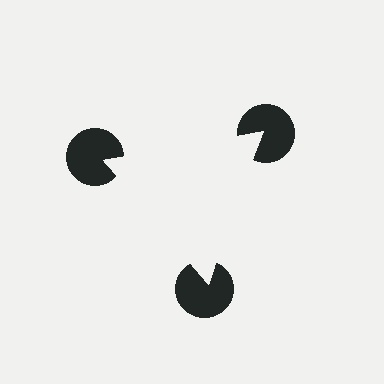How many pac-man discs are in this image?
There are 3 — one at each vertex of the illusory triangle.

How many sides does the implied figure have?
3 sides.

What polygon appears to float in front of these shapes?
An illusory triangle — its edges are inferred from the aligned wedge cuts in the pac-man discs, not physically drawn.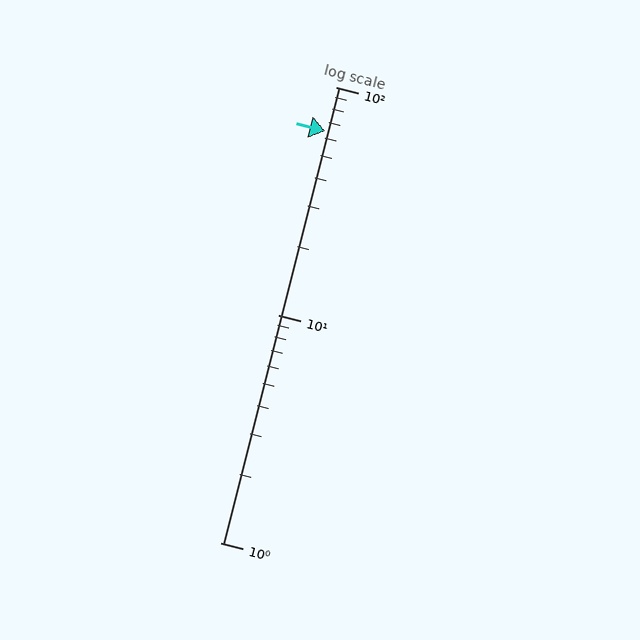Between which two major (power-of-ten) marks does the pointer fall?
The pointer is between 10 and 100.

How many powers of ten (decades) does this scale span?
The scale spans 2 decades, from 1 to 100.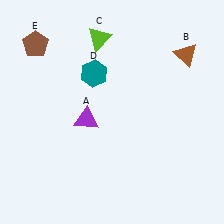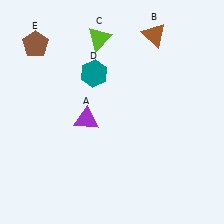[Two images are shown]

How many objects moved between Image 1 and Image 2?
1 object moved between the two images.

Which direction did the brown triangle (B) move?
The brown triangle (B) moved left.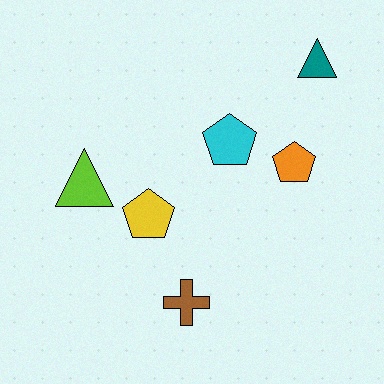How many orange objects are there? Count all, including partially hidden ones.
There is 1 orange object.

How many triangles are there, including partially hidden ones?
There are 2 triangles.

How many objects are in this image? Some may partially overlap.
There are 6 objects.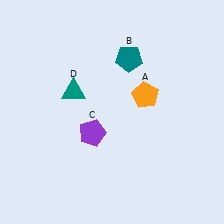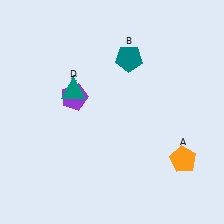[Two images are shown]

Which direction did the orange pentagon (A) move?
The orange pentagon (A) moved down.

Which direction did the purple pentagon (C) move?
The purple pentagon (C) moved up.